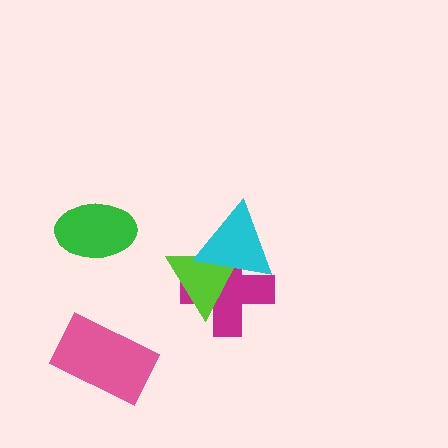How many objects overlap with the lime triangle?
2 objects overlap with the lime triangle.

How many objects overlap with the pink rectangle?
0 objects overlap with the pink rectangle.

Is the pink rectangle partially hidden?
No, no other shape covers it.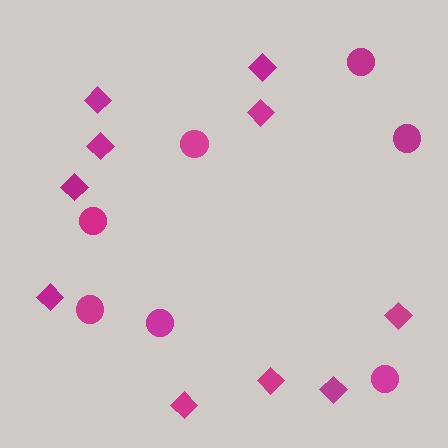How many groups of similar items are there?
There are 2 groups: one group of circles (7) and one group of diamonds (10).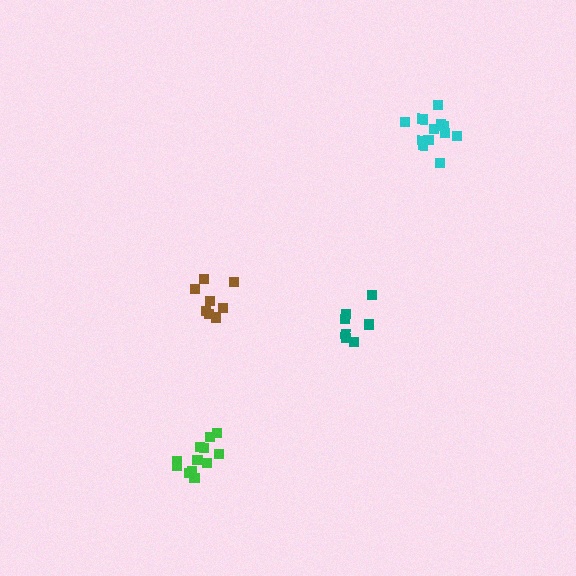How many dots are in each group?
Group 1: 12 dots, Group 2: 12 dots, Group 3: 7 dots, Group 4: 8 dots (39 total).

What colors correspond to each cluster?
The clusters are colored: green, cyan, teal, brown.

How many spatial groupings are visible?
There are 4 spatial groupings.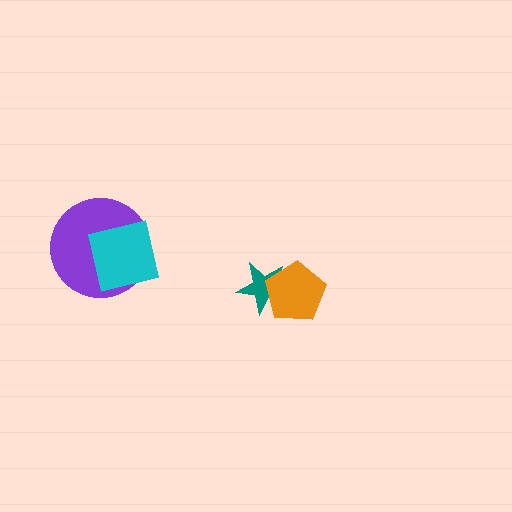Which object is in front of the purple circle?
The cyan square is in front of the purple circle.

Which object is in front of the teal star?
The orange pentagon is in front of the teal star.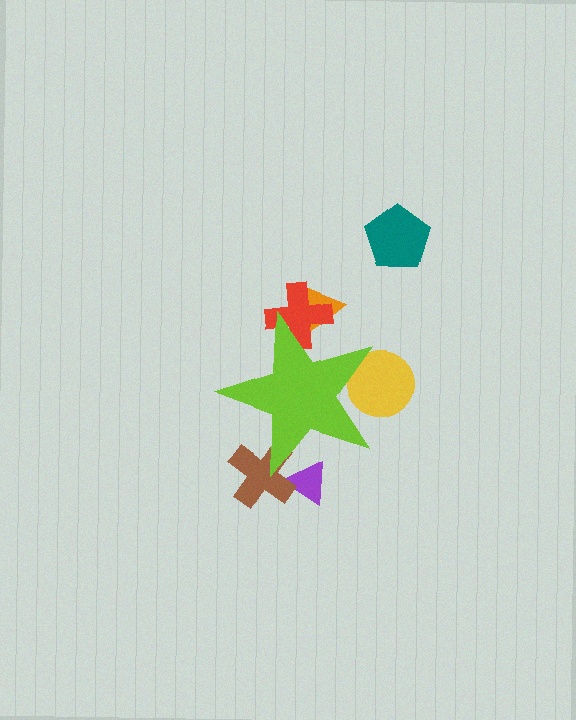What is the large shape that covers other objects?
A lime star.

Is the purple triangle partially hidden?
Yes, the purple triangle is partially hidden behind the lime star.